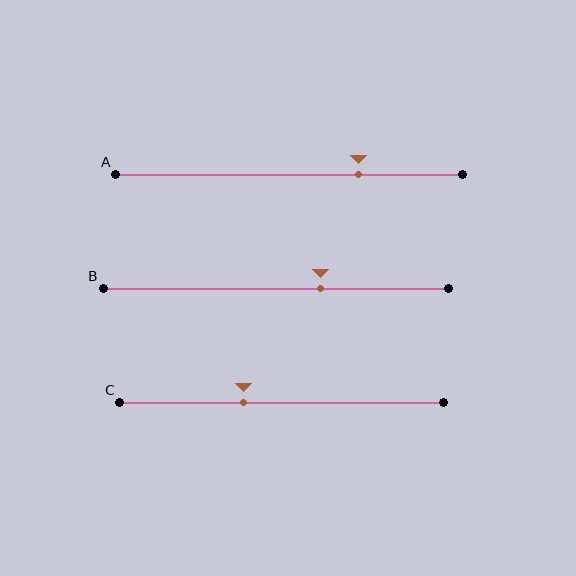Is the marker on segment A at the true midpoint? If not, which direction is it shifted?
No, the marker on segment A is shifted to the right by about 20% of the segment length.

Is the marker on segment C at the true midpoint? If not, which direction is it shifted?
No, the marker on segment C is shifted to the left by about 12% of the segment length.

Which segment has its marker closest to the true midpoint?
Segment C has its marker closest to the true midpoint.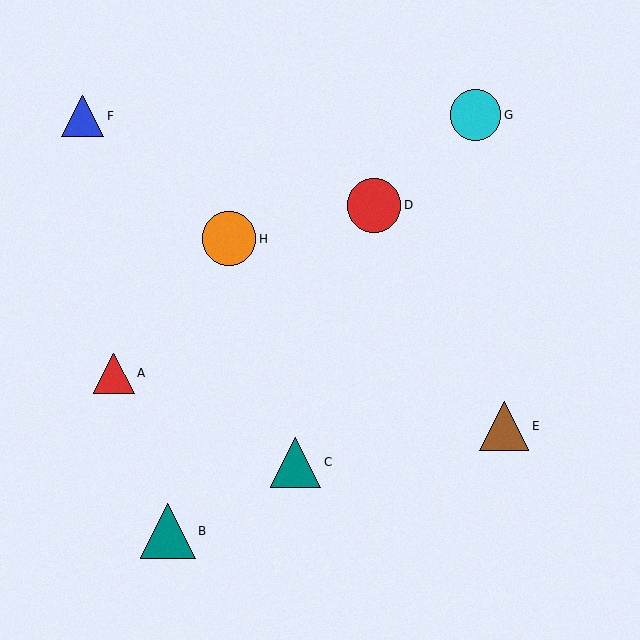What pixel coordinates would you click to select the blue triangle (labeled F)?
Click at (83, 116) to select the blue triangle F.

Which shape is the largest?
The teal triangle (labeled B) is the largest.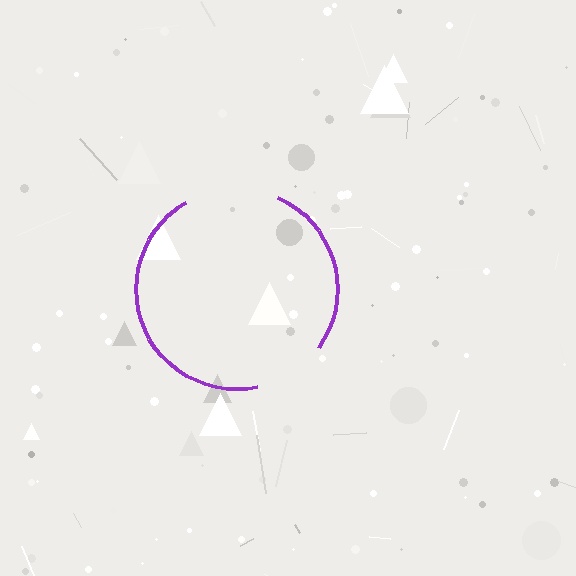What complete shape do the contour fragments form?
The contour fragments form a circle.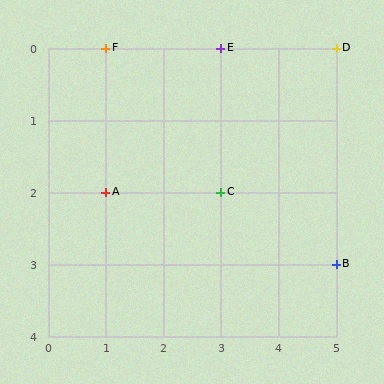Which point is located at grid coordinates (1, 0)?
Point F is at (1, 0).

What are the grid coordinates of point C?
Point C is at grid coordinates (3, 2).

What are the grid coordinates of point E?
Point E is at grid coordinates (3, 0).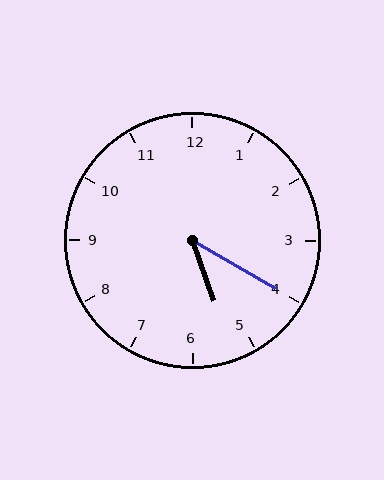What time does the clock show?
5:20.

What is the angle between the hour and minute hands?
Approximately 40 degrees.